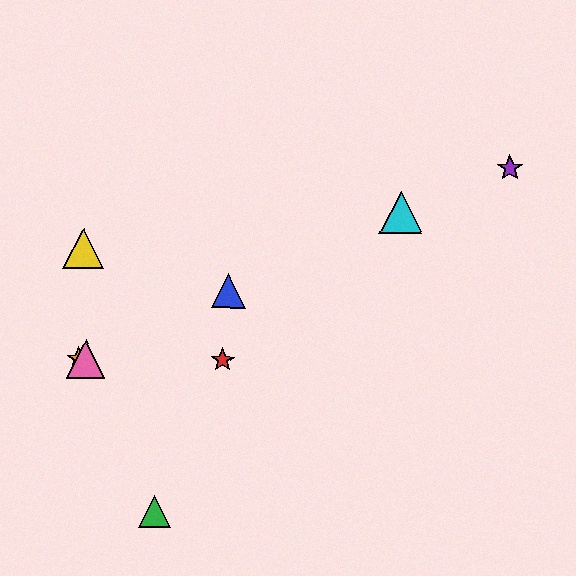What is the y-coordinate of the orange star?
The orange star is at y≈359.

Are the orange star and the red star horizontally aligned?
Yes, both are at y≈359.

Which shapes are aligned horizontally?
The red star, the orange star, the pink triangle are aligned horizontally.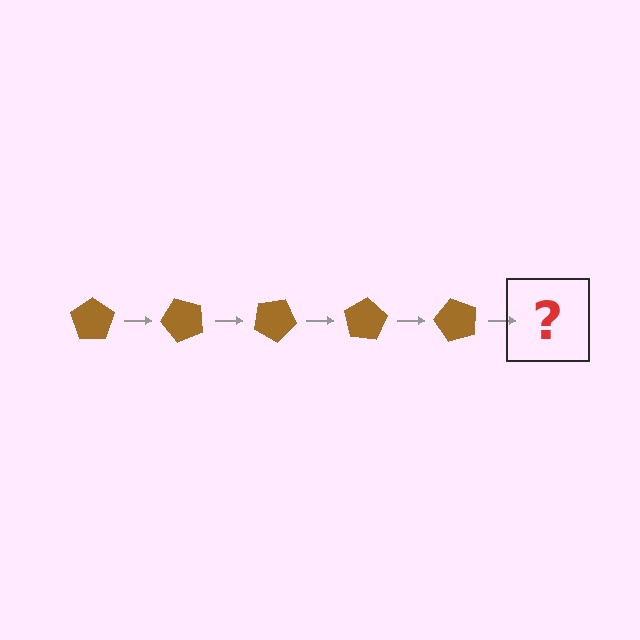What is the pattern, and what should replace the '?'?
The pattern is that the pentagon rotates 50 degrees each step. The '?' should be a brown pentagon rotated 250 degrees.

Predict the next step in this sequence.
The next step is a brown pentagon rotated 250 degrees.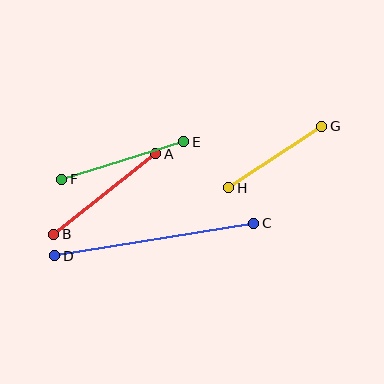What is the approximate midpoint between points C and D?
The midpoint is at approximately (154, 239) pixels.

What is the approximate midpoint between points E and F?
The midpoint is at approximately (123, 160) pixels.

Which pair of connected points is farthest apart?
Points C and D are farthest apart.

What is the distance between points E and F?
The distance is approximately 128 pixels.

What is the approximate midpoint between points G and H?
The midpoint is at approximately (275, 157) pixels.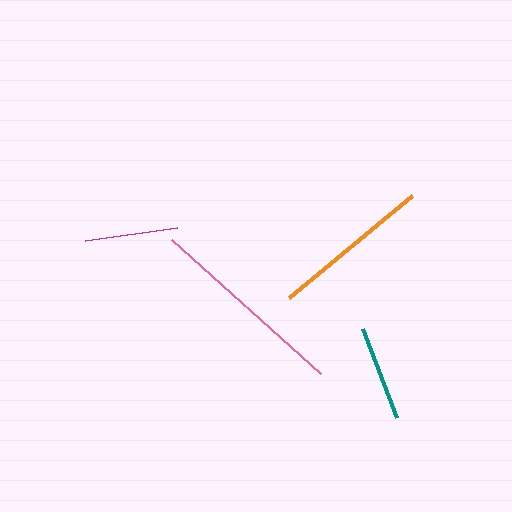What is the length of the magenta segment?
The magenta segment is approximately 93 pixels long.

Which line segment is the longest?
The pink line is the longest at approximately 200 pixels.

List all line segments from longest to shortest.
From longest to shortest: pink, orange, teal, magenta.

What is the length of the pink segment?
The pink segment is approximately 200 pixels long.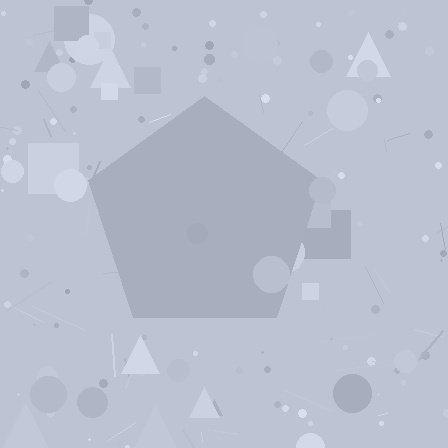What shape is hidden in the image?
A pentagon is hidden in the image.